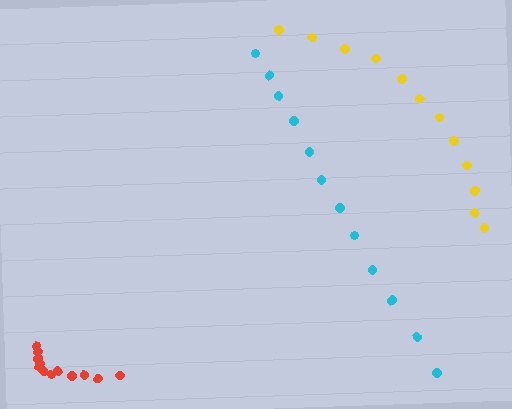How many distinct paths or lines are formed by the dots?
There are 3 distinct paths.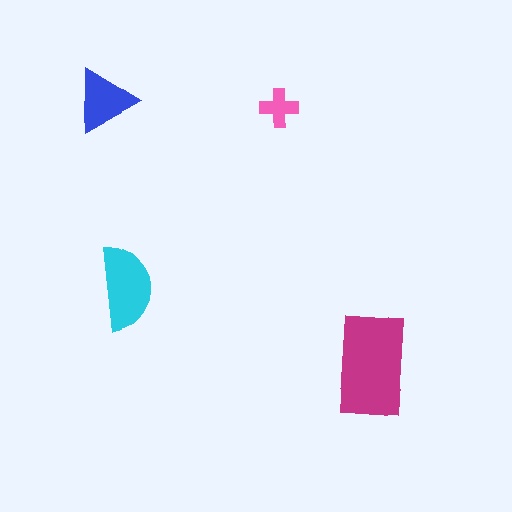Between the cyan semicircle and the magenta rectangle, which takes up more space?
The magenta rectangle.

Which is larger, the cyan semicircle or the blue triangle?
The cyan semicircle.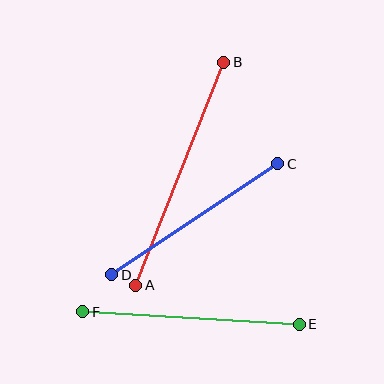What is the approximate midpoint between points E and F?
The midpoint is at approximately (191, 318) pixels.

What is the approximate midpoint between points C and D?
The midpoint is at approximately (195, 219) pixels.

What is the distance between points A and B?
The distance is approximately 240 pixels.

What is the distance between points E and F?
The distance is approximately 217 pixels.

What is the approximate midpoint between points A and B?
The midpoint is at approximately (180, 174) pixels.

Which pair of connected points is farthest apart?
Points A and B are farthest apart.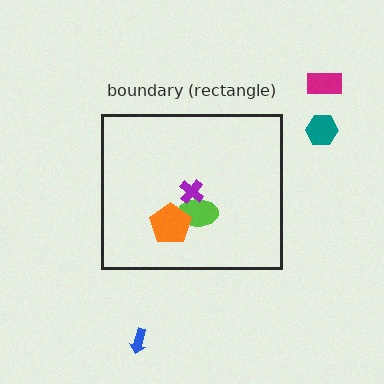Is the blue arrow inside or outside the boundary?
Outside.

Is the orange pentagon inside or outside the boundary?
Inside.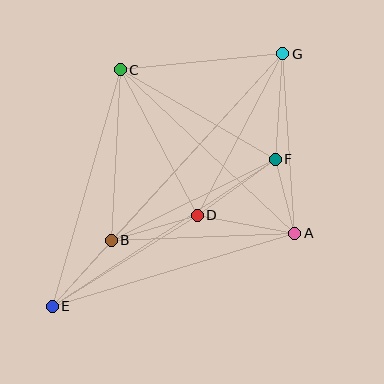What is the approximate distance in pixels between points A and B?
The distance between A and B is approximately 184 pixels.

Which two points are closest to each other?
Points A and F are closest to each other.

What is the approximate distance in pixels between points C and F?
The distance between C and F is approximately 179 pixels.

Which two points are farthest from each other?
Points E and G are farthest from each other.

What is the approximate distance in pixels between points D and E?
The distance between D and E is approximately 171 pixels.